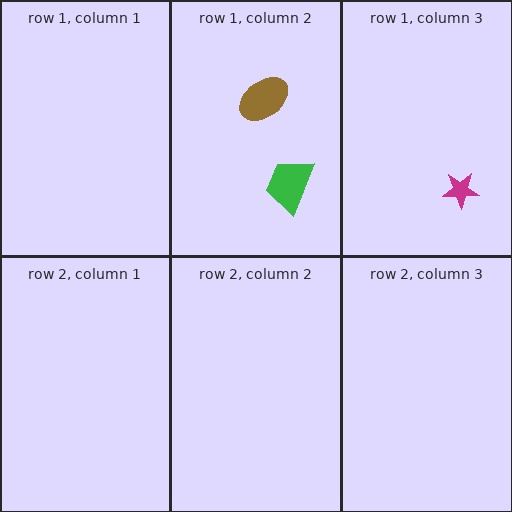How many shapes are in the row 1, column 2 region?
2.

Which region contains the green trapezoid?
The row 1, column 2 region.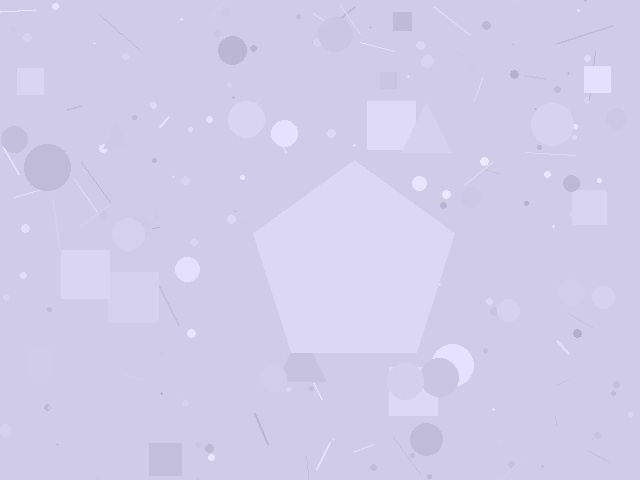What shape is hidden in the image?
A pentagon is hidden in the image.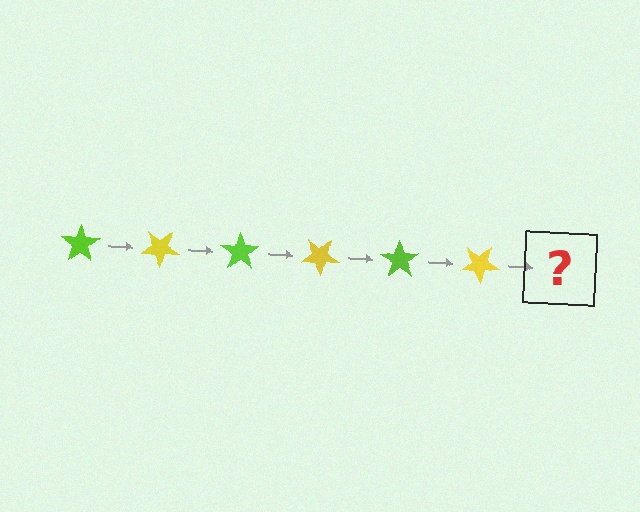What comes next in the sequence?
The next element should be a lime star, rotated 210 degrees from the start.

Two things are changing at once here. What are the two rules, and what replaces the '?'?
The two rules are that it rotates 35 degrees each step and the color cycles through lime and yellow. The '?' should be a lime star, rotated 210 degrees from the start.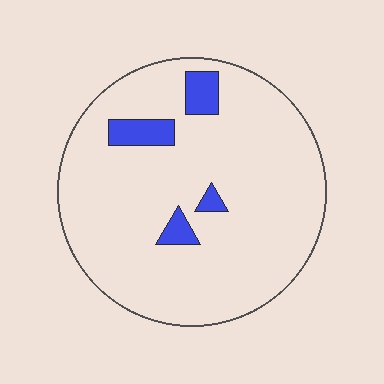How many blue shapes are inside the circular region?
4.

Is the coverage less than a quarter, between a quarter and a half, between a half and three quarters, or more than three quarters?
Less than a quarter.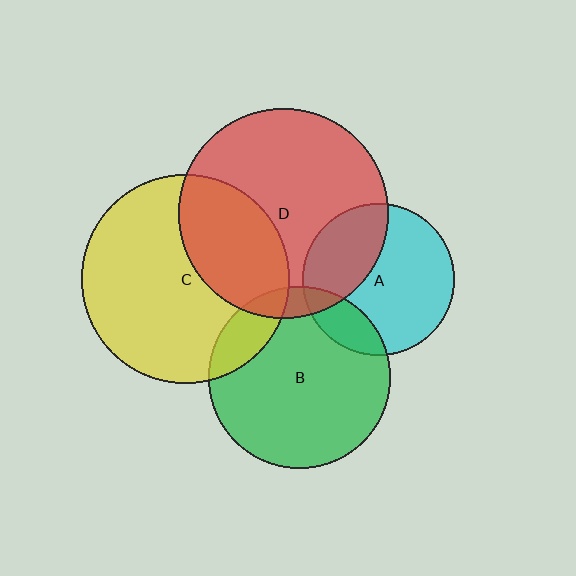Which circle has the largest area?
Circle D (red).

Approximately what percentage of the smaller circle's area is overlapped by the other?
Approximately 30%.